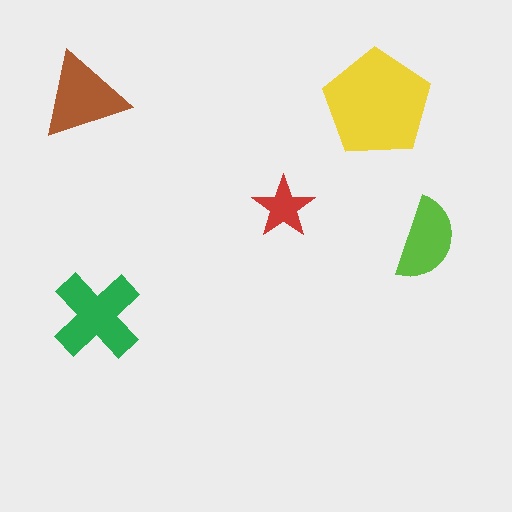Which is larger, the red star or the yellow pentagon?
The yellow pentagon.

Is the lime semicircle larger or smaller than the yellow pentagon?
Smaller.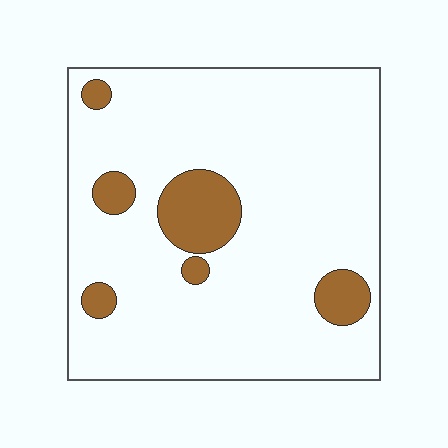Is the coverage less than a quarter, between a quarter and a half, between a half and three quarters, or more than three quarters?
Less than a quarter.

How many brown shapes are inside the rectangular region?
6.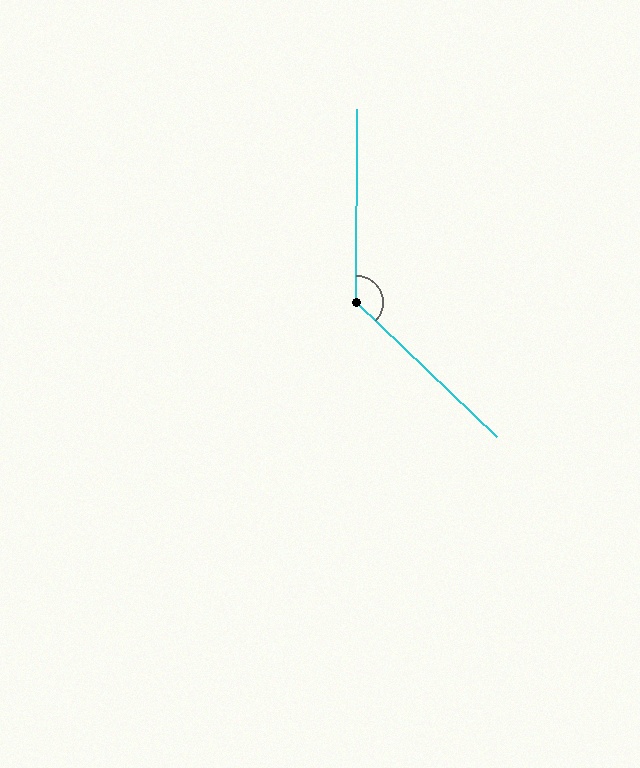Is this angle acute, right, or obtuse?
It is obtuse.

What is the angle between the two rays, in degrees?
Approximately 133 degrees.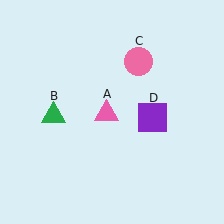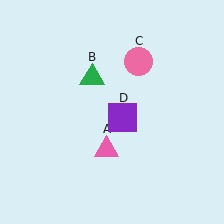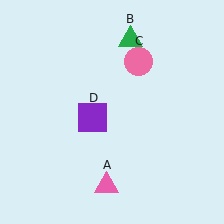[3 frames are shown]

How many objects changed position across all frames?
3 objects changed position: pink triangle (object A), green triangle (object B), purple square (object D).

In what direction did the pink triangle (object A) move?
The pink triangle (object A) moved down.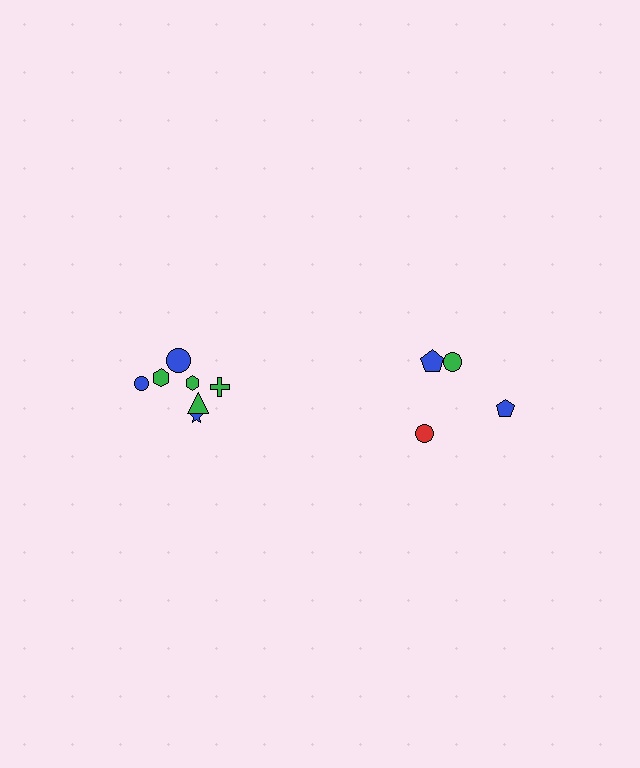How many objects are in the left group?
There are 7 objects.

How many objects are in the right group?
There are 4 objects.